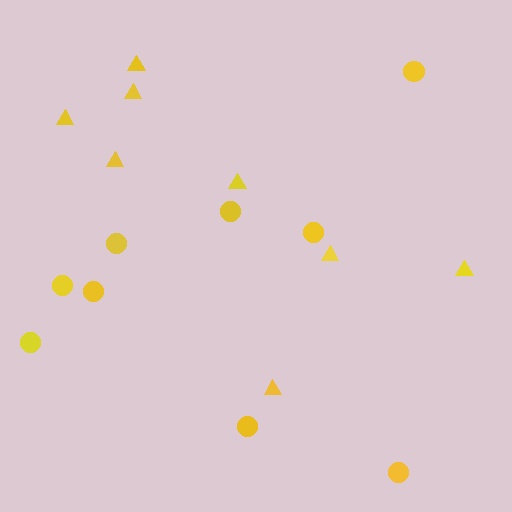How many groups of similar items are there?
There are 2 groups: one group of circles (9) and one group of triangles (8).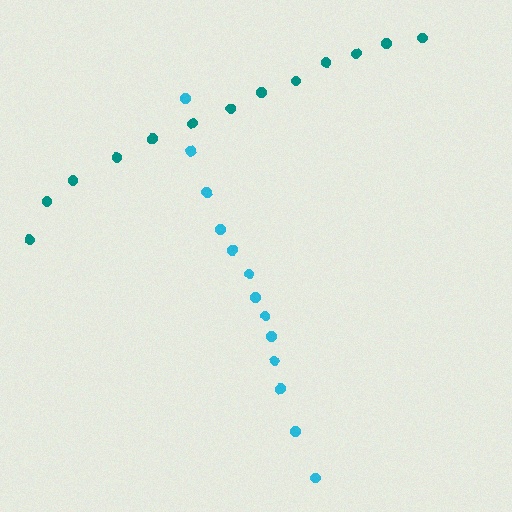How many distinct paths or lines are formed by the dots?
There are 2 distinct paths.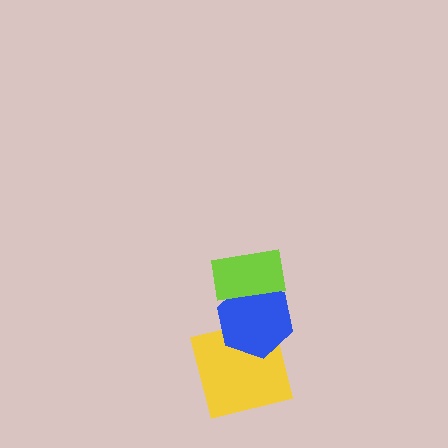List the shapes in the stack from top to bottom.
From top to bottom: the lime rectangle, the blue hexagon, the yellow square.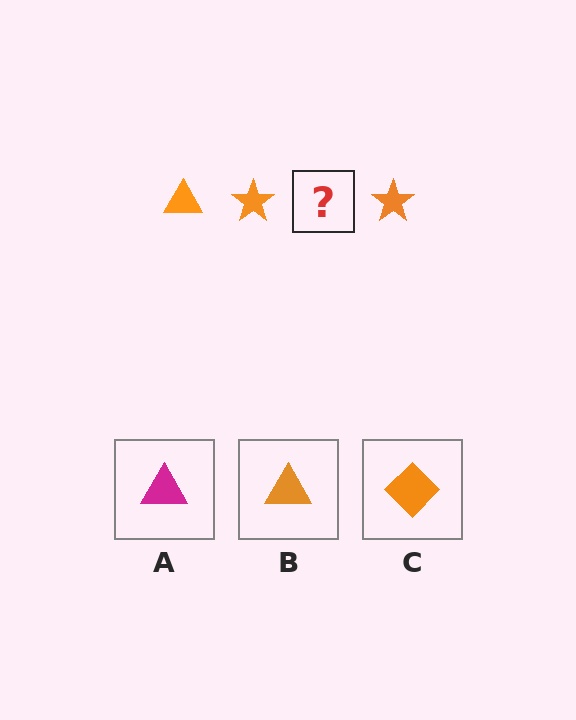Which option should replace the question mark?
Option B.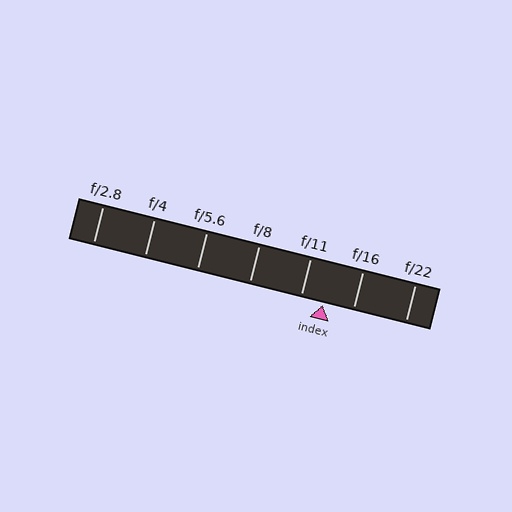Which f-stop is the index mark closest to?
The index mark is closest to f/11.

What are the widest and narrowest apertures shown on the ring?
The widest aperture shown is f/2.8 and the narrowest is f/22.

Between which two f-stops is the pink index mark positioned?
The index mark is between f/11 and f/16.